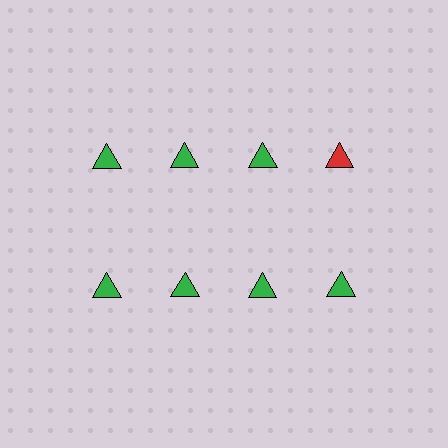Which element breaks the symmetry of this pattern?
The red triangle in the top row, second from right column breaks the symmetry. All other shapes are green triangles.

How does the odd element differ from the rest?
It has a different color: red instead of green.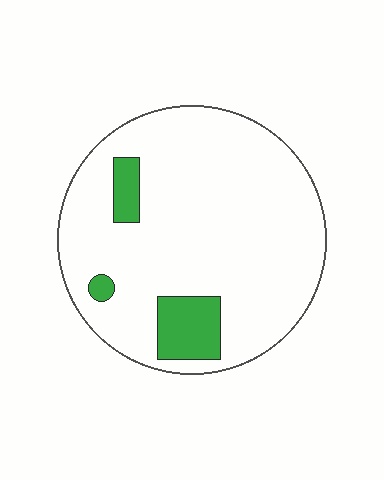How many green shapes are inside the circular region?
3.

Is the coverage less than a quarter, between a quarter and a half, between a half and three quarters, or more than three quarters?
Less than a quarter.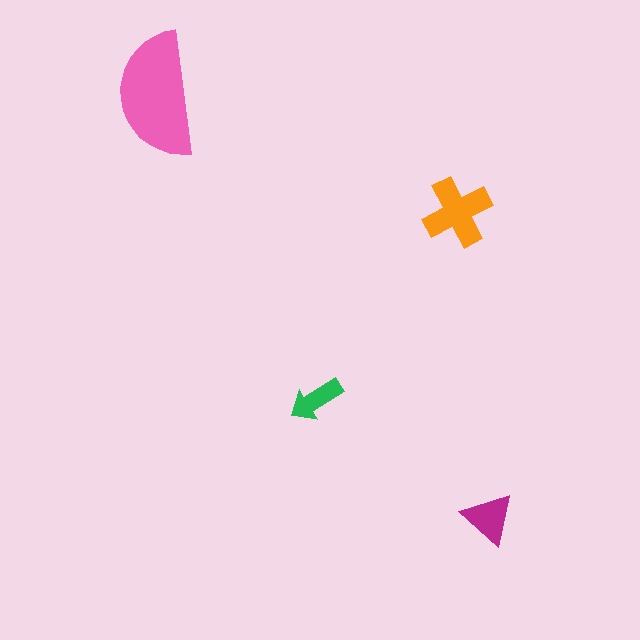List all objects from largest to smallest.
The pink semicircle, the orange cross, the magenta triangle, the green arrow.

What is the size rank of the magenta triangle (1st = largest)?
3rd.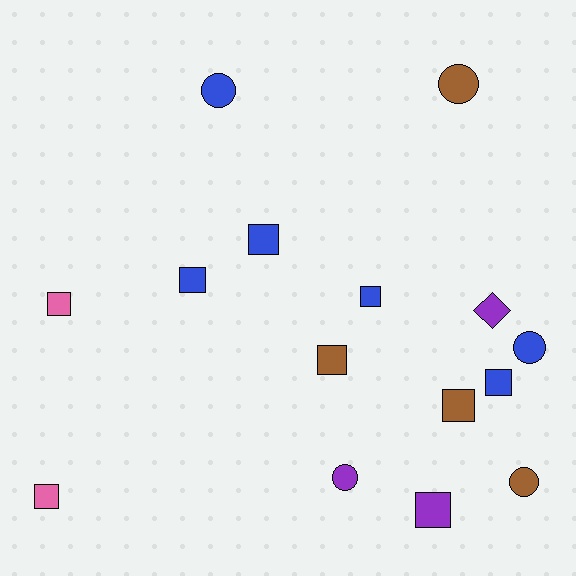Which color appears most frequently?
Blue, with 6 objects.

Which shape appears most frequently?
Square, with 9 objects.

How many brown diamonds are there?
There are no brown diamonds.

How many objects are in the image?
There are 15 objects.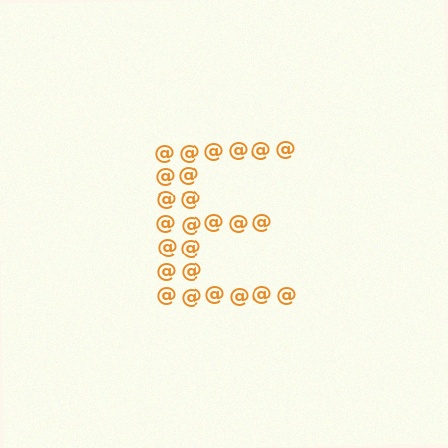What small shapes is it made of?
It is made of small at signs.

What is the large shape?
The large shape is the letter E.